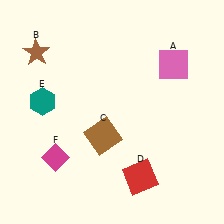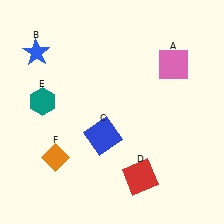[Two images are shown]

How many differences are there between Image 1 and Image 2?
There are 3 differences between the two images.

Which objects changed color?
B changed from brown to blue. C changed from brown to blue. F changed from magenta to orange.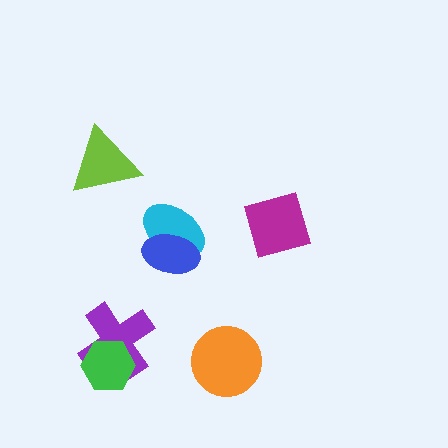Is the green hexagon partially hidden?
No, no other shape covers it.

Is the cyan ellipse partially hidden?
Yes, it is partially covered by another shape.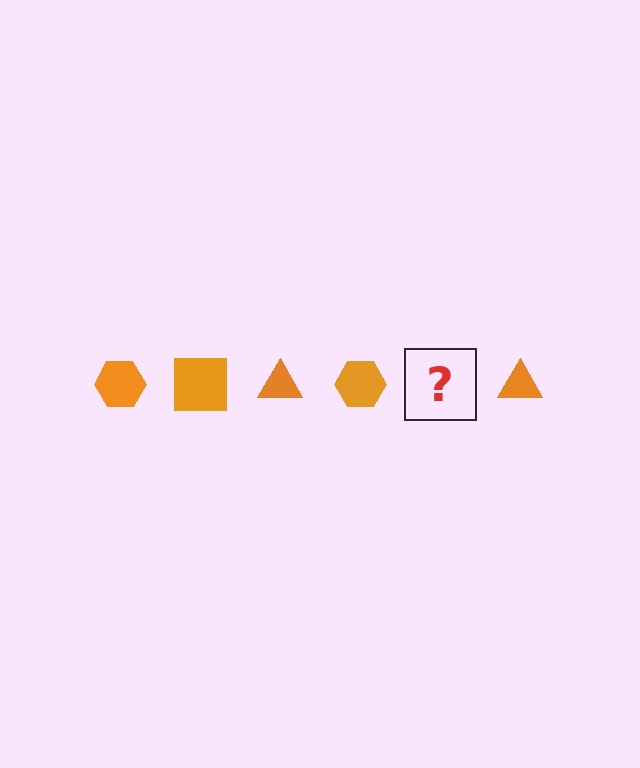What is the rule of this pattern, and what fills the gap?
The rule is that the pattern cycles through hexagon, square, triangle shapes in orange. The gap should be filled with an orange square.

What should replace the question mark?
The question mark should be replaced with an orange square.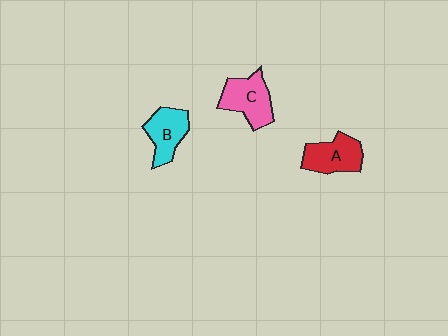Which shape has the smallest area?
Shape B (cyan).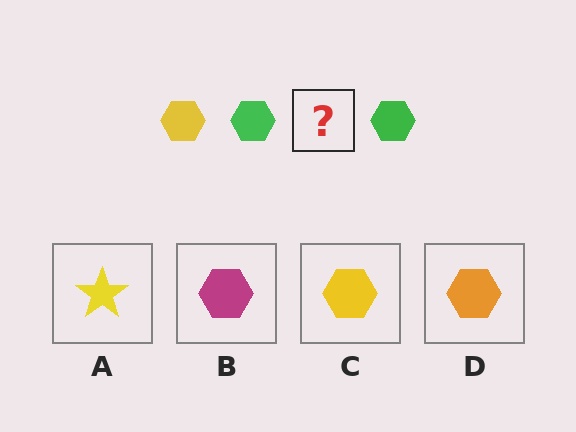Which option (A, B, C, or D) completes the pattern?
C.